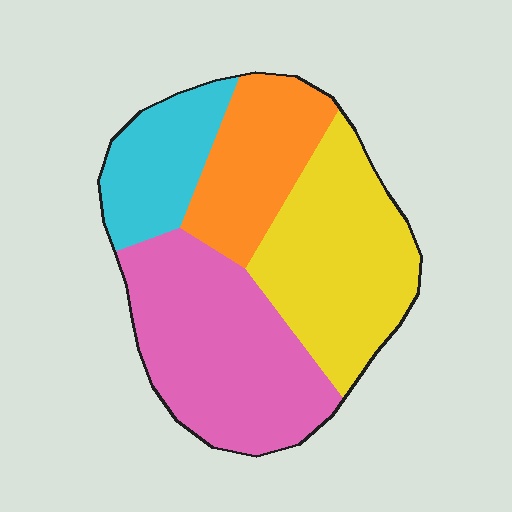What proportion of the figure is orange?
Orange covers around 20% of the figure.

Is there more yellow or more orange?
Yellow.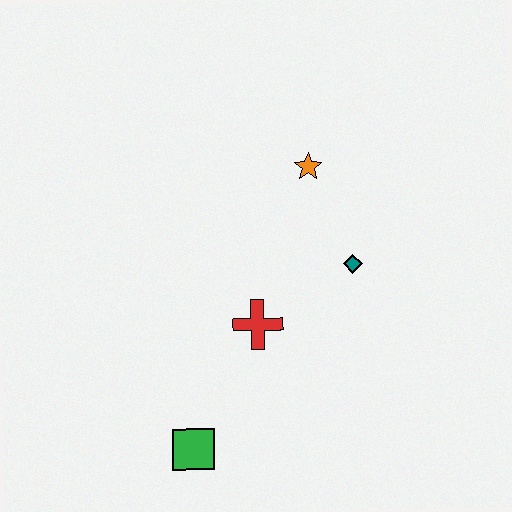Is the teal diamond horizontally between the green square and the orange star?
No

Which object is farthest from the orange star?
The green square is farthest from the orange star.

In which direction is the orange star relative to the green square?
The orange star is above the green square.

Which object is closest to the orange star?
The teal diamond is closest to the orange star.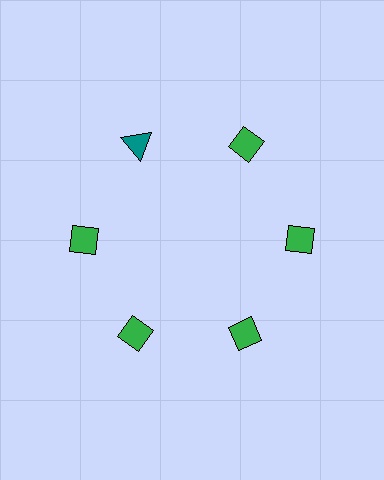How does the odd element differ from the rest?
It differs in both color (teal instead of green) and shape (triangle instead of diamond).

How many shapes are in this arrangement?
There are 6 shapes arranged in a ring pattern.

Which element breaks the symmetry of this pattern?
The teal triangle at roughly the 11 o'clock position breaks the symmetry. All other shapes are green diamonds.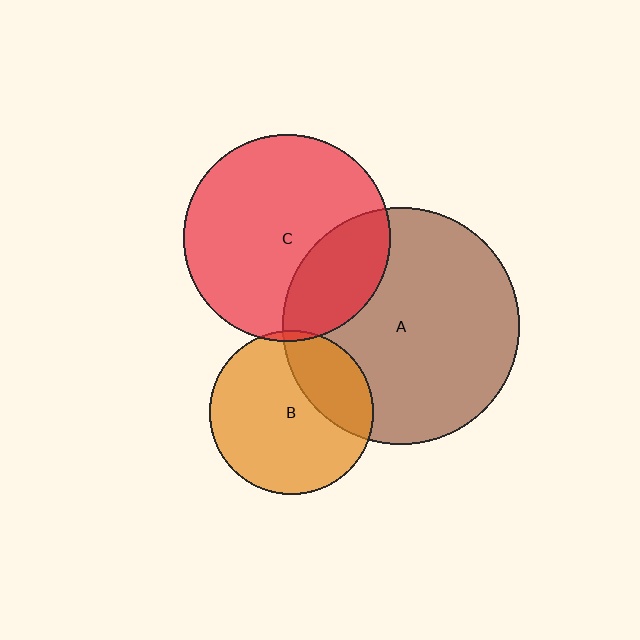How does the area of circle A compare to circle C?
Approximately 1.3 times.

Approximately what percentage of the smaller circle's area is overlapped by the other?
Approximately 25%.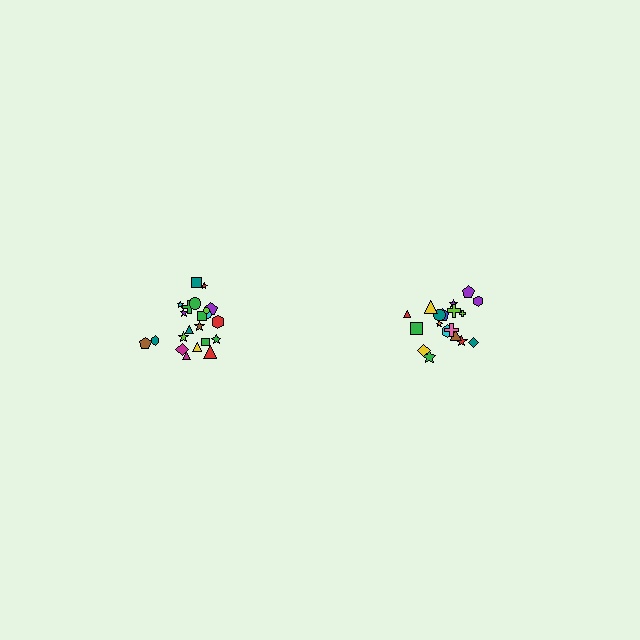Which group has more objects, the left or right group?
The left group.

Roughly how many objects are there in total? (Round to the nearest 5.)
Roughly 40 objects in total.